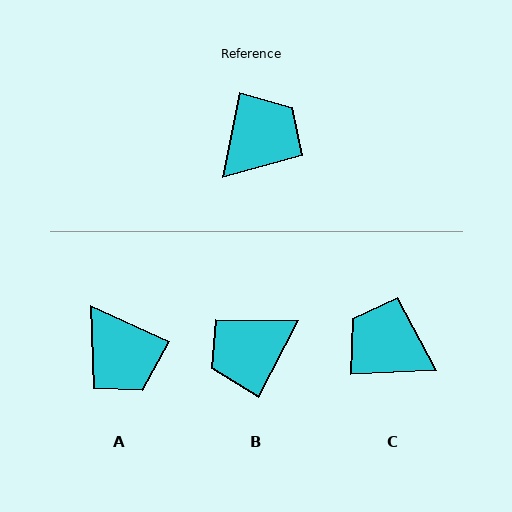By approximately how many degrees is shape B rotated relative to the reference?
Approximately 164 degrees counter-clockwise.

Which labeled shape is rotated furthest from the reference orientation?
B, about 164 degrees away.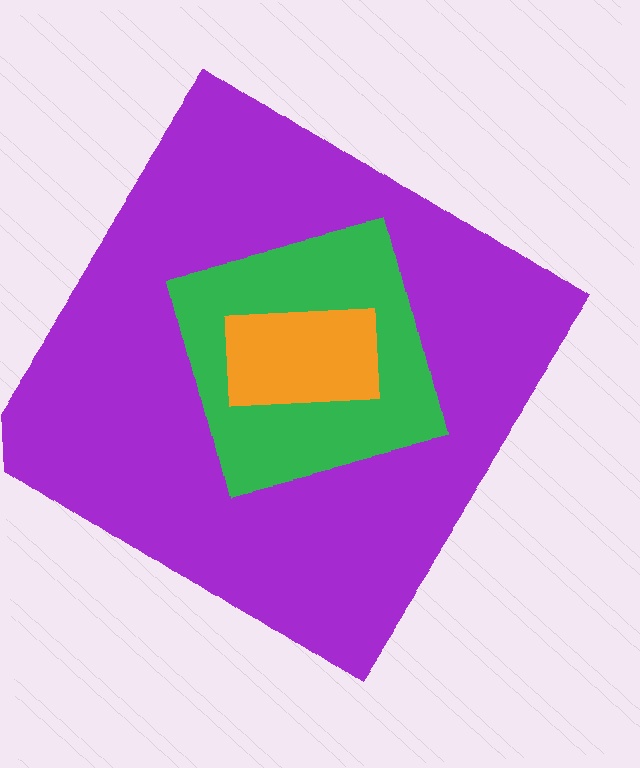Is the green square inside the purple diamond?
Yes.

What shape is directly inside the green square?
The orange rectangle.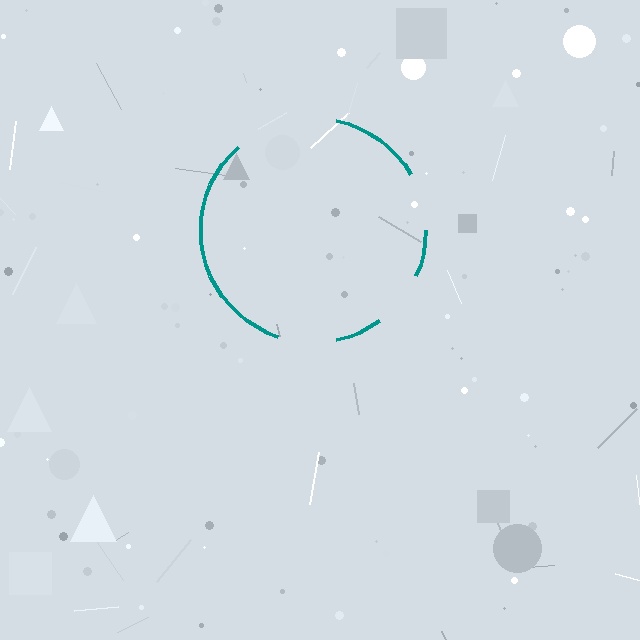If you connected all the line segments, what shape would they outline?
They would outline a circle.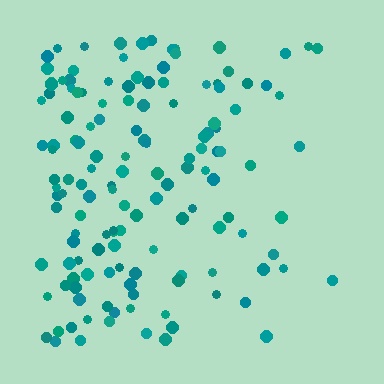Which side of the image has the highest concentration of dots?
The left.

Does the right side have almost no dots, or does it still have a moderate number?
Still a moderate number, just noticeably fewer than the left.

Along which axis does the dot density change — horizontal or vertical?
Horizontal.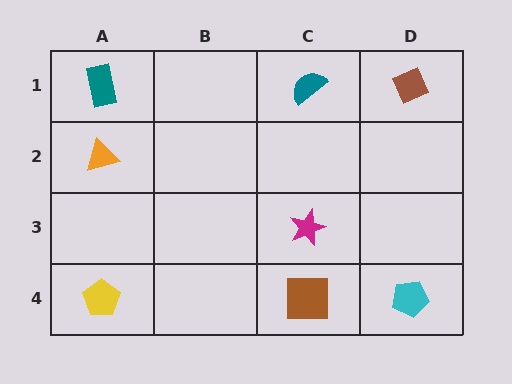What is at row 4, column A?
A yellow pentagon.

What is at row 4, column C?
A brown square.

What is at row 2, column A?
An orange triangle.